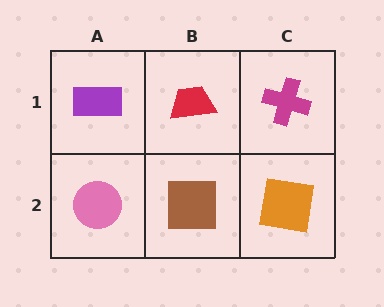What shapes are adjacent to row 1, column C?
An orange square (row 2, column C), a red trapezoid (row 1, column B).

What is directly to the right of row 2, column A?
A brown square.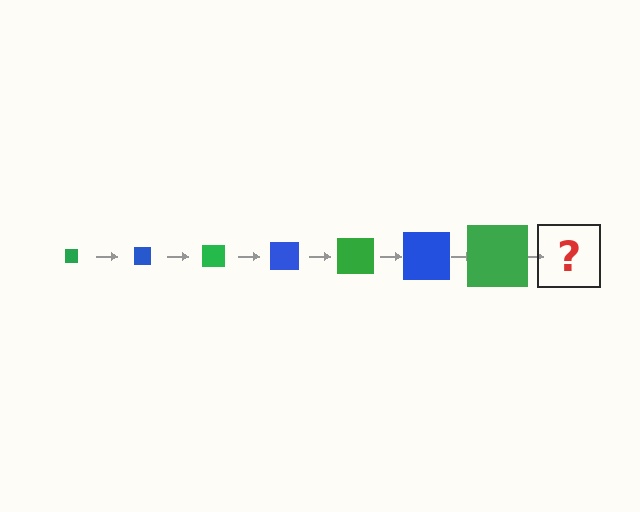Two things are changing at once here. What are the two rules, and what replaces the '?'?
The two rules are that the square grows larger each step and the color cycles through green and blue. The '?' should be a blue square, larger than the previous one.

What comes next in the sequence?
The next element should be a blue square, larger than the previous one.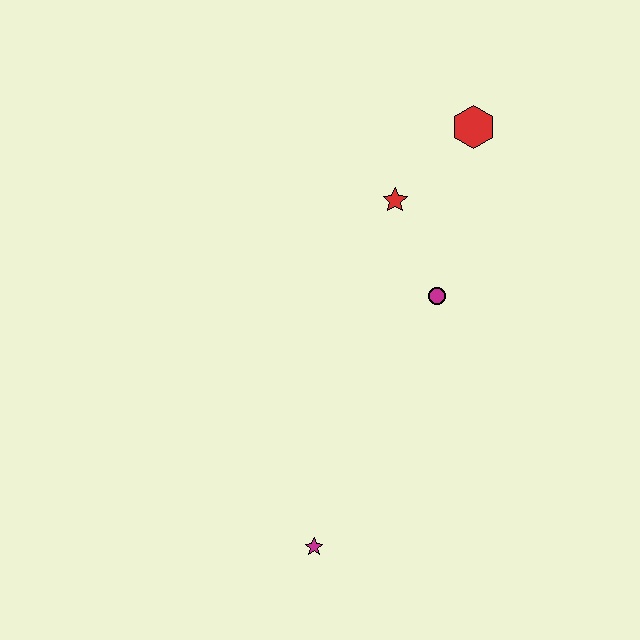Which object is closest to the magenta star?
The magenta circle is closest to the magenta star.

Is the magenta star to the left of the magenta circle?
Yes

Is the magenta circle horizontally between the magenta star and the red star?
No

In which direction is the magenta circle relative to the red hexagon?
The magenta circle is below the red hexagon.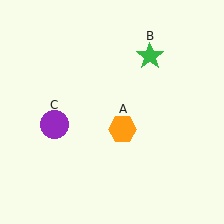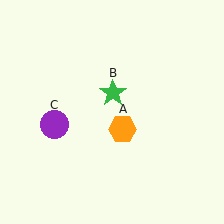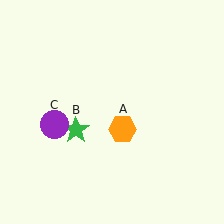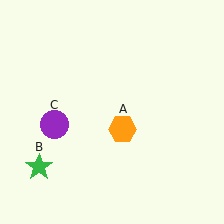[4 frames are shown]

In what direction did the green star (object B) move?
The green star (object B) moved down and to the left.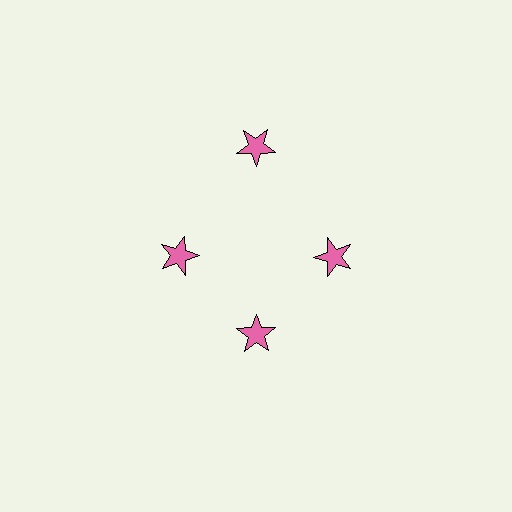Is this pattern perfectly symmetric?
No. The 4 pink stars are arranged in a ring, but one element near the 12 o'clock position is pushed outward from the center, breaking the 4-fold rotational symmetry.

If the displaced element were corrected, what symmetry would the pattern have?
It would have 4-fold rotational symmetry — the pattern would map onto itself every 90 degrees.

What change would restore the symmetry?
The symmetry would be restored by moving it inward, back onto the ring so that all 4 stars sit at equal angles and equal distance from the center.